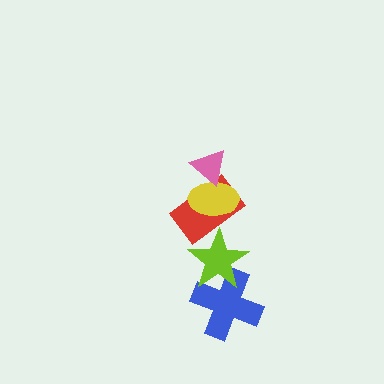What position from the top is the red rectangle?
The red rectangle is 3rd from the top.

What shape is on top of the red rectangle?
The yellow ellipse is on top of the red rectangle.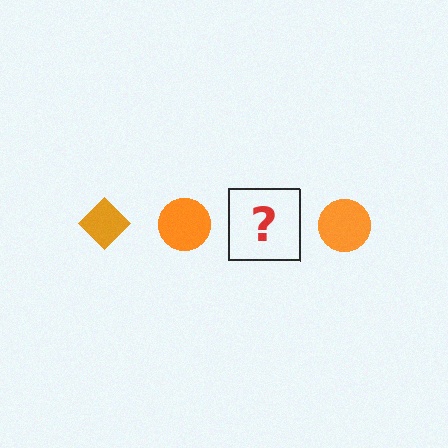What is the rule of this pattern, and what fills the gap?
The rule is that the pattern cycles through diamond, circle shapes in orange. The gap should be filled with an orange diamond.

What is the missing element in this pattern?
The missing element is an orange diamond.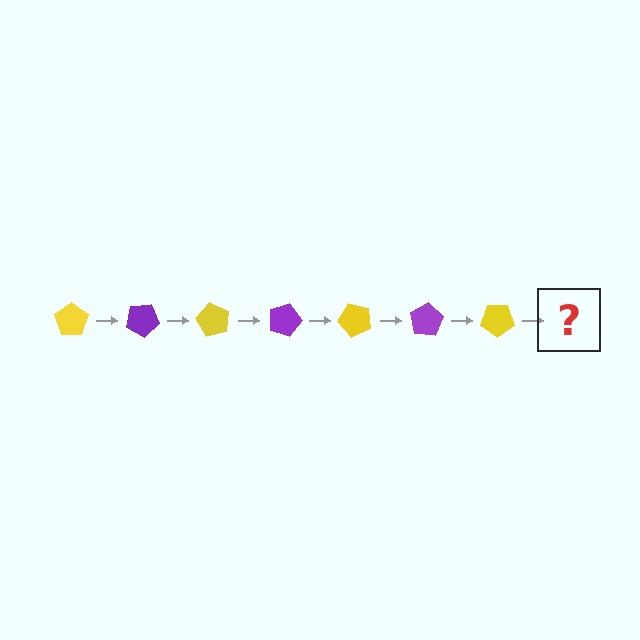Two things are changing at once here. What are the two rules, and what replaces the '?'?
The two rules are that it rotates 30 degrees each step and the color cycles through yellow and purple. The '?' should be a purple pentagon, rotated 210 degrees from the start.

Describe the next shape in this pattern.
It should be a purple pentagon, rotated 210 degrees from the start.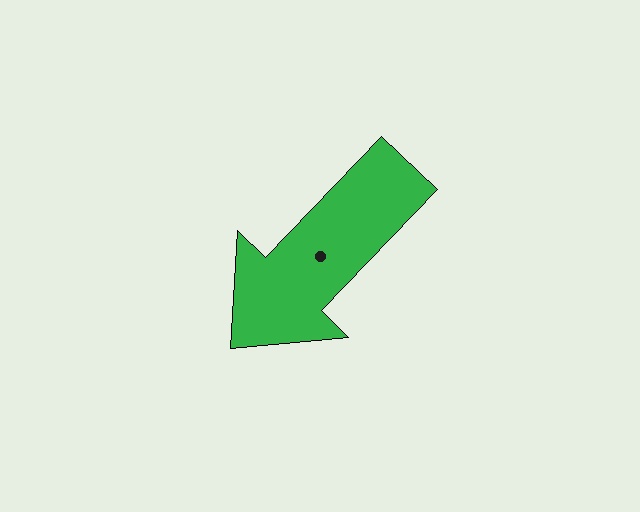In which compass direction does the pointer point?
Southwest.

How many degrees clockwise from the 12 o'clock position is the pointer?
Approximately 224 degrees.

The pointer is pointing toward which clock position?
Roughly 7 o'clock.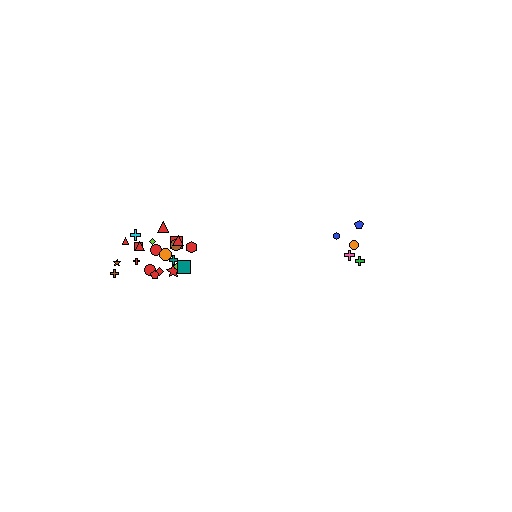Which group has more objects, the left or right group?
The left group.